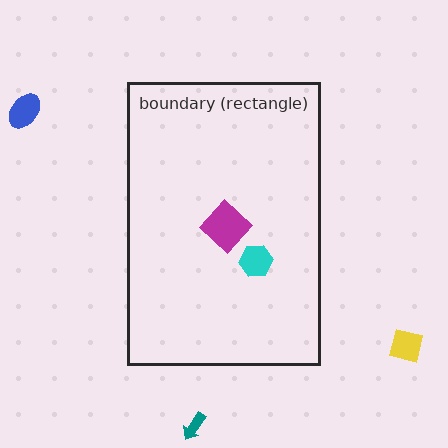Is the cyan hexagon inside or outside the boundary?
Inside.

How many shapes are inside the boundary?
2 inside, 3 outside.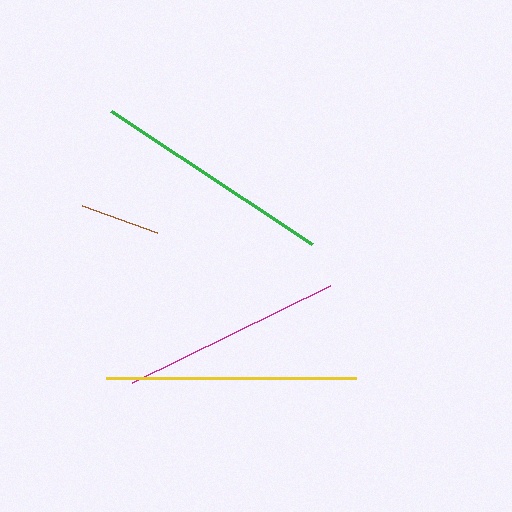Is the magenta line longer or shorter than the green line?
The green line is longer than the magenta line.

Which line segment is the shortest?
The brown line is the shortest at approximately 80 pixels.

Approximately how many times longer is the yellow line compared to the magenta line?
The yellow line is approximately 1.1 times the length of the magenta line.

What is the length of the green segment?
The green segment is approximately 241 pixels long.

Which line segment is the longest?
The yellow line is the longest at approximately 250 pixels.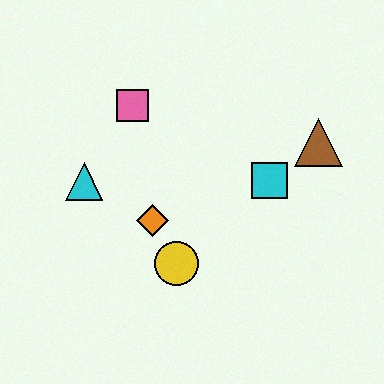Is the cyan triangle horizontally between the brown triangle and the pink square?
No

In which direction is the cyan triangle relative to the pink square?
The cyan triangle is below the pink square.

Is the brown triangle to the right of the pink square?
Yes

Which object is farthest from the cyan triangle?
The brown triangle is farthest from the cyan triangle.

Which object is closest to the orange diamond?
The yellow circle is closest to the orange diamond.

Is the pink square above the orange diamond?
Yes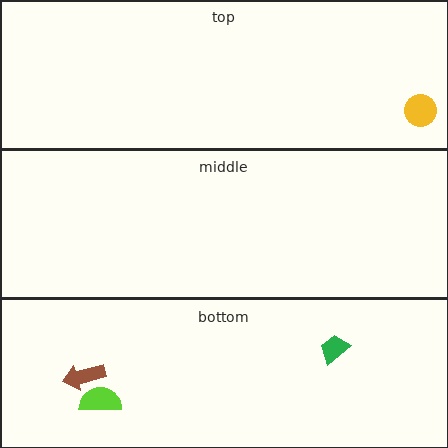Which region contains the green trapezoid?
The bottom region.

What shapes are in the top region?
The yellow circle.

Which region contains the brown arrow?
The bottom region.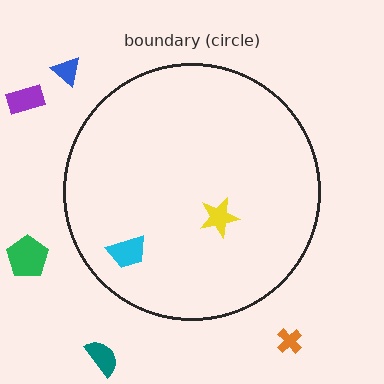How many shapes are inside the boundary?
2 inside, 5 outside.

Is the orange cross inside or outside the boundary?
Outside.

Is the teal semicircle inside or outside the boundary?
Outside.